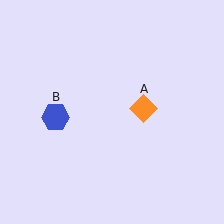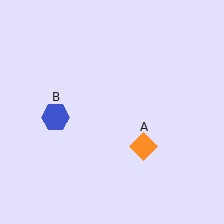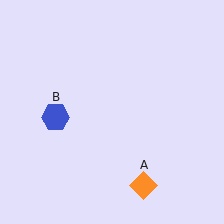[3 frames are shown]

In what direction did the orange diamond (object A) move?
The orange diamond (object A) moved down.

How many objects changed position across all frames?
1 object changed position: orange diamond (object A).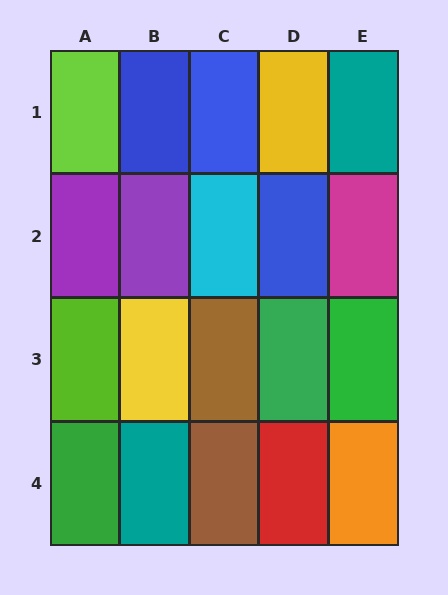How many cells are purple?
2 cells are purple.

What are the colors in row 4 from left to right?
Green, teal, brown, red, orange.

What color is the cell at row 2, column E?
Magenta.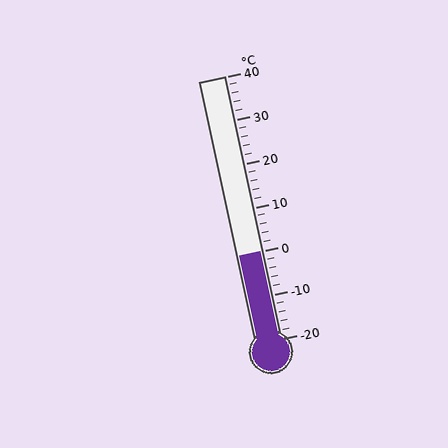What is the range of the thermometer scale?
The thermometer scale ranges from -20°C to 40°C.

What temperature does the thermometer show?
The thermometer shows approximately 0°C.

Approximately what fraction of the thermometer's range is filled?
The thermometer is filled to approximately 35% of its range.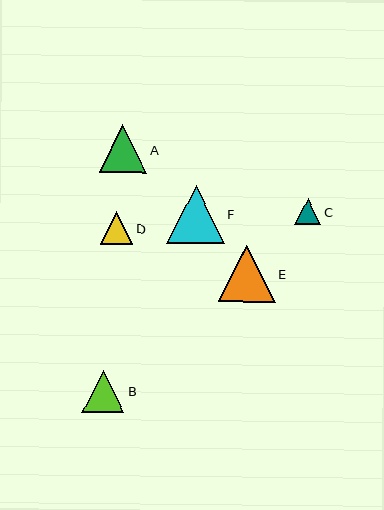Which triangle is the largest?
Triangle F is the largest with a size of approximately 58 pixels.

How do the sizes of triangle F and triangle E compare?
Triangle F and triangle E are approximately the same size.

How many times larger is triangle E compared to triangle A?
Triangle E is approximately 1.2 times the size of triangle A.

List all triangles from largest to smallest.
From largest to smallest: F, E, A, B, D, C.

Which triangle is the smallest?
Triangle C is the smallest with a size of approximately 26 pixels.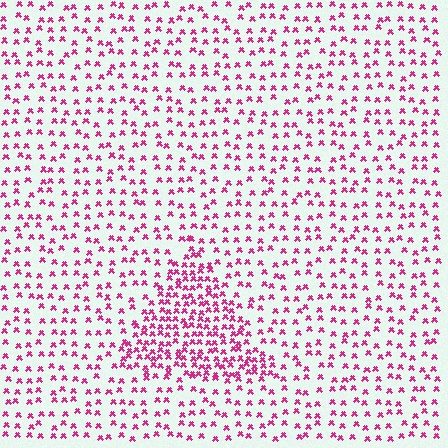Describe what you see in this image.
The image contains small magenta elements arranged at two different densities. A triangle-shaped region is visible where the elements are more densely packed than the surrounding area.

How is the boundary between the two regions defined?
The boundary is defined by a change in element density (approximately 2.2x ratio). All elements are the same color, size, and shape.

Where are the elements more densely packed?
The elements are more densely packed inside the triangle boundary.